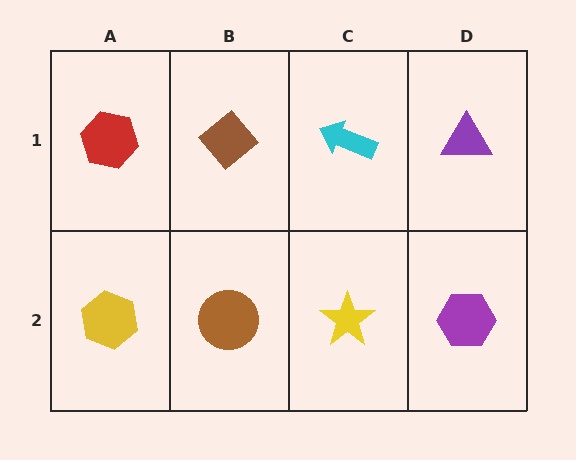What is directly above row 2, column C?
A cyan arrow.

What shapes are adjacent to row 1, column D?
A purple hexagon (row 2, column D), a cyan arrow (row 1, column C).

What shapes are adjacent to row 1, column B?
A brown circle (row 2, column B), a red hexagon (row 1, column A), a cyan arrow (row 1, column C).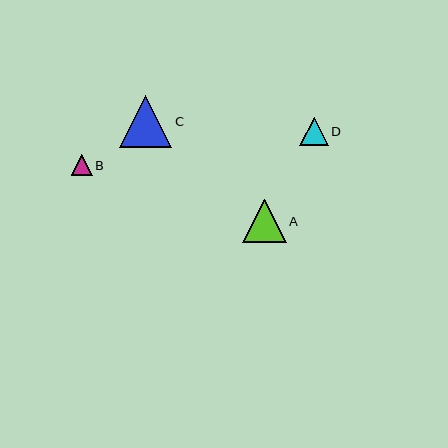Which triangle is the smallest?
Triangle B is the smallest with a size of approximately 21 pixels.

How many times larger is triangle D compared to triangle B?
Triangle D is approximately 1.4 times the size of triangle B.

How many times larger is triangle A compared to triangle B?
Triangle A is approximately 2.1 times the size of triangle B.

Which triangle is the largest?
Triangle C is the largest with a size of approximately 52 pixels.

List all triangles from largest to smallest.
From largest to smallest: C, A, D, B.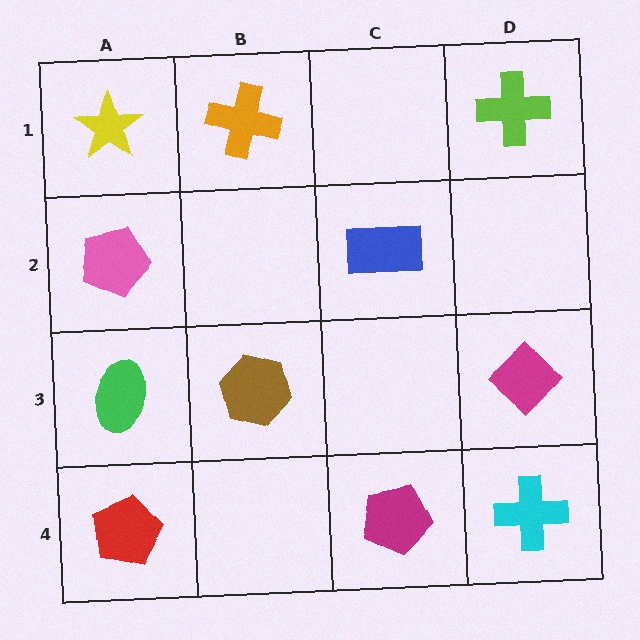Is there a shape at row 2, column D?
No, that cell is empty.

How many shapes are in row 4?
3 shapes.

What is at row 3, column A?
A green ellipse.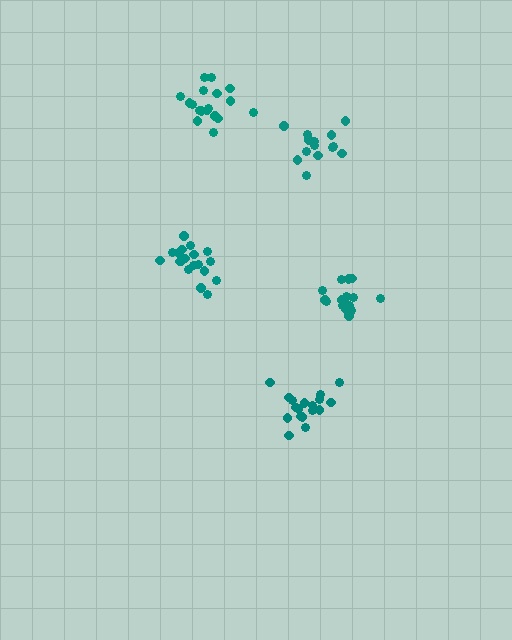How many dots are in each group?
Group 1: 14 dots, Group 2: 18 dots, Group 3: 19 dots, Group 4: 18 dots, Group 5: 18 dots (87 total).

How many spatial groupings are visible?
There are 5 spatial groupings.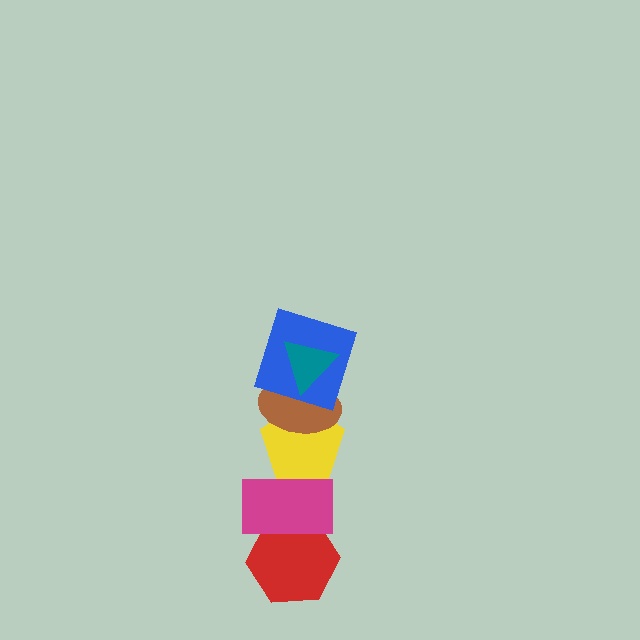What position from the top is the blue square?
The blue square is 2nd from the top.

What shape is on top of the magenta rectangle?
The yellow pentagon is on top of the magenta rectangle.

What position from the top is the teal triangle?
The teal triangle is 1st from the top.